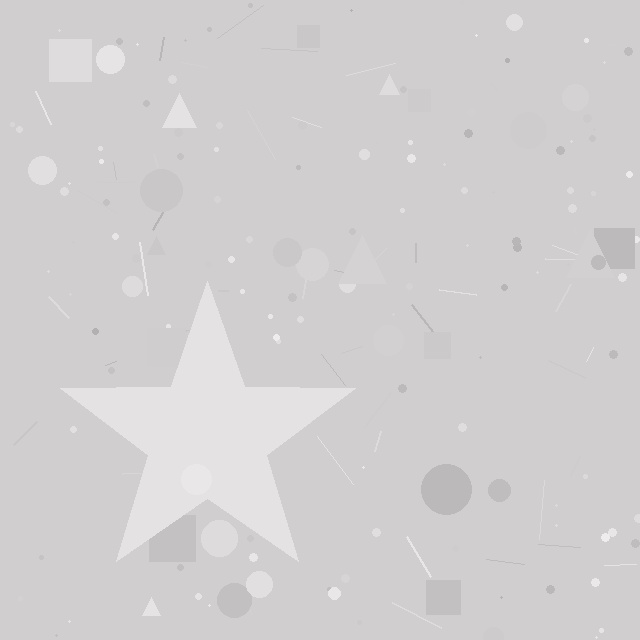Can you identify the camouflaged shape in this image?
The camouflaged shape is a star.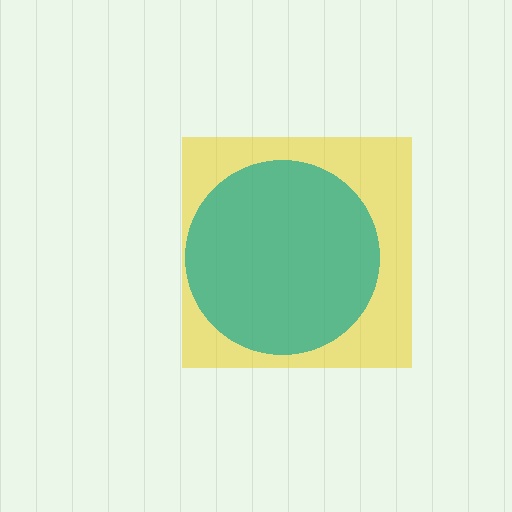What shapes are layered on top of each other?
The layered shapes are: a yellow square, a teal circle.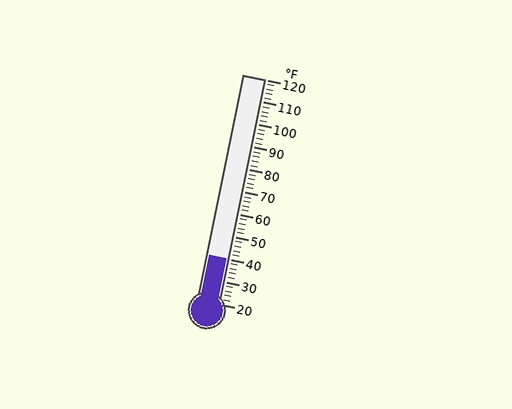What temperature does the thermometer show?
The thermometer shows approximately 40°F.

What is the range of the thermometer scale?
The thermometer scale ranges from 20°F to 120°F.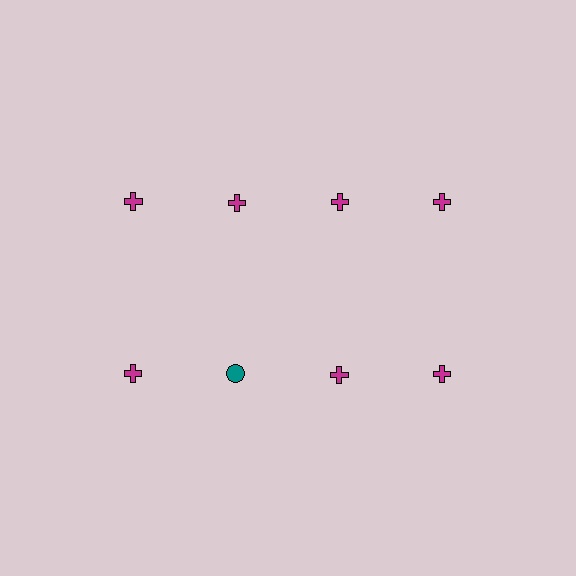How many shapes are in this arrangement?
There are 8 shapes arranged in a grid pattern.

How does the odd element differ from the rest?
It differs in both color (teal instead of magenta) and shape (circle instead of cross).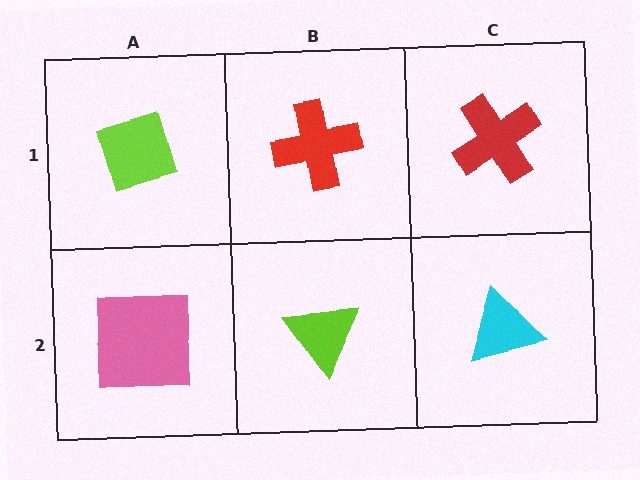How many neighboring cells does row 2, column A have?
2.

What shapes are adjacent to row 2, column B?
A red cross (row 1, column B), a pink square (row 2, column A), a cyan triangle (row 2, column C).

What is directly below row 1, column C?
A cyan triangle.